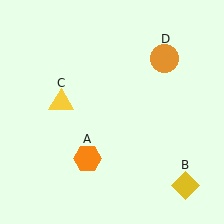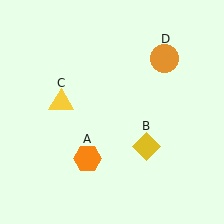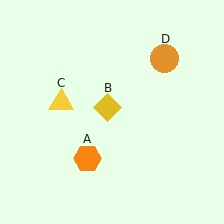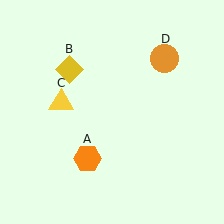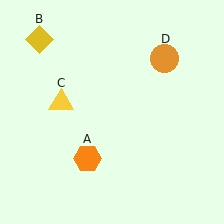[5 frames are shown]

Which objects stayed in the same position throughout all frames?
Orange hexagon (object A) and yellow triangle (object C) and orange circle (object D) remained stationary.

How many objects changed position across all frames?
1 object changed position: yellow diamond (object B).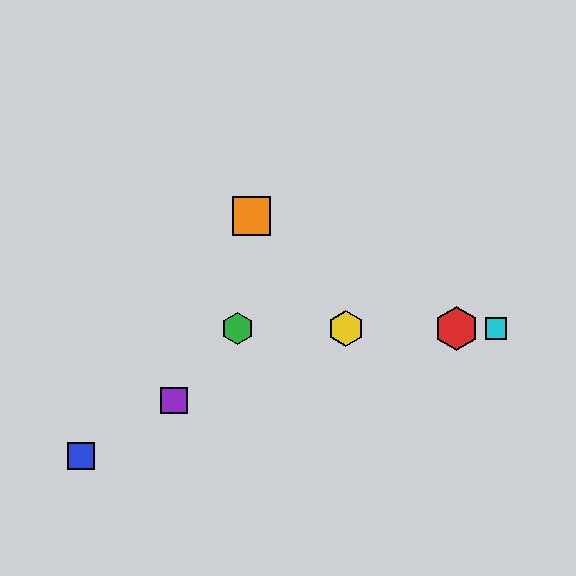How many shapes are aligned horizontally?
4 shapes (the red hexagon, the green hexagon, the yellow hexagon, the cyan square) are aligned horizontally.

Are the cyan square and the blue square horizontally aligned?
No, the cyan square is at y≈329 and the blue square is at y≈456.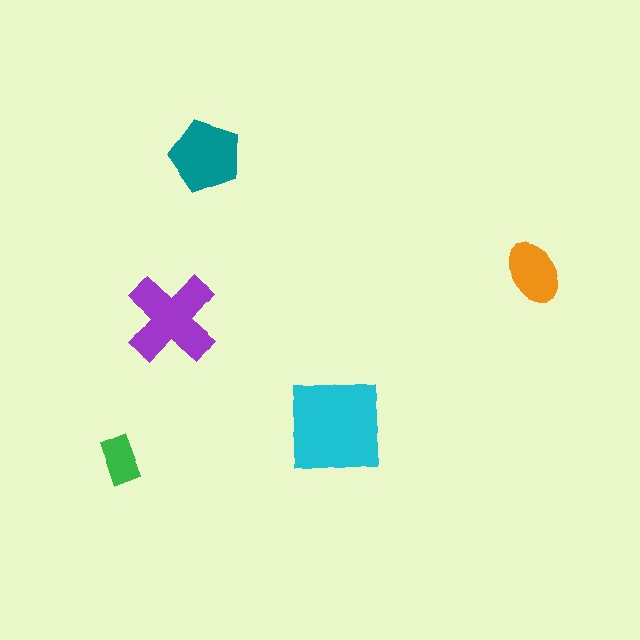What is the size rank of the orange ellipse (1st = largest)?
4th.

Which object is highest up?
The teal pentagon is topmost.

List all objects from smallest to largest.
The green rectangle, the orange ellipse, the teal pentagon, the purple cross, the cyan square.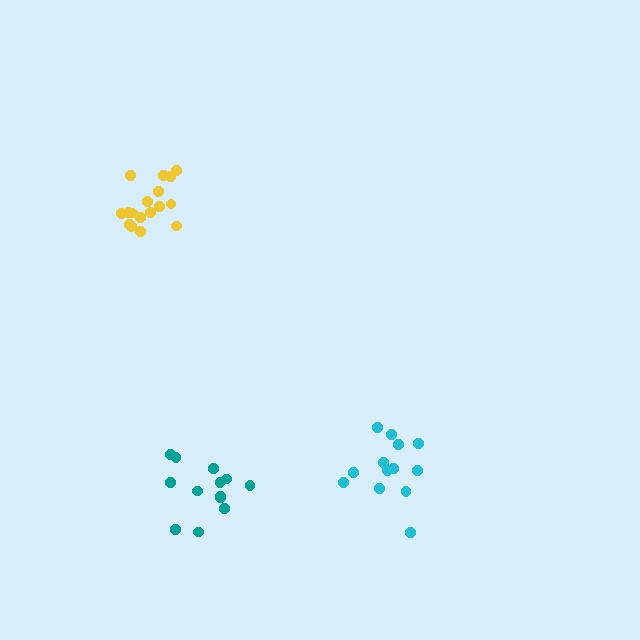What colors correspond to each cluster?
The clusters are colored: teal, yellow, cyan.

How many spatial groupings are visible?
There are 3 spatial groupings.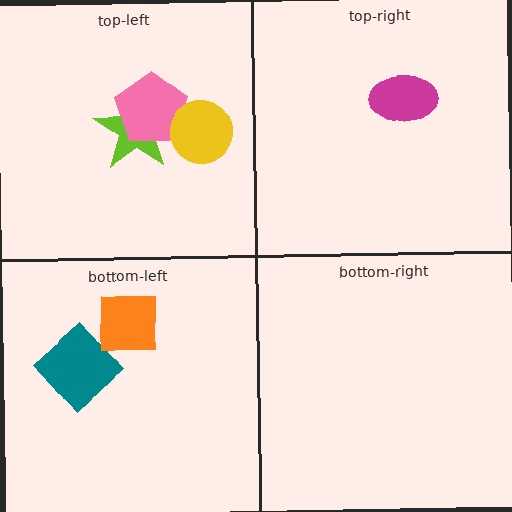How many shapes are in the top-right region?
1.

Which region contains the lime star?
The top-left region.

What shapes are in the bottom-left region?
The teal diamond, the orange square.